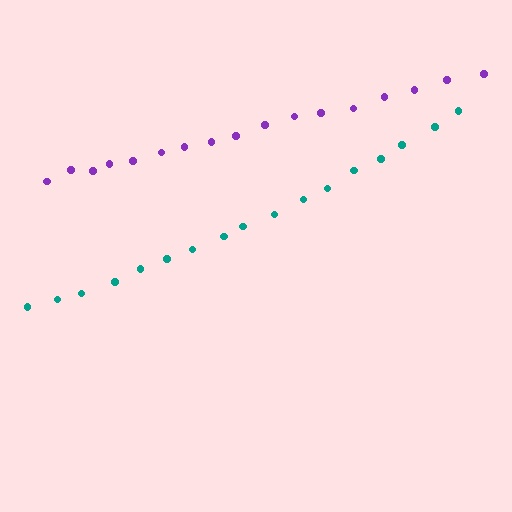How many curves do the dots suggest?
There are 2 distinct paths.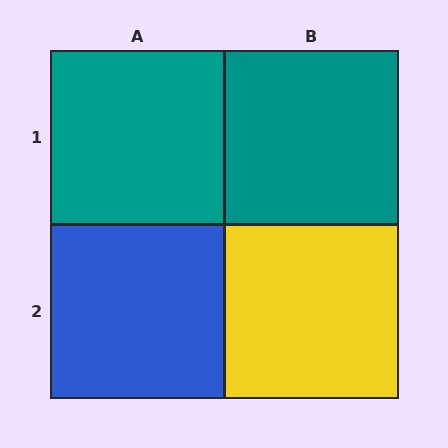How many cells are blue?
1 cell is blue.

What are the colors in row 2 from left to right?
Blue, yellow.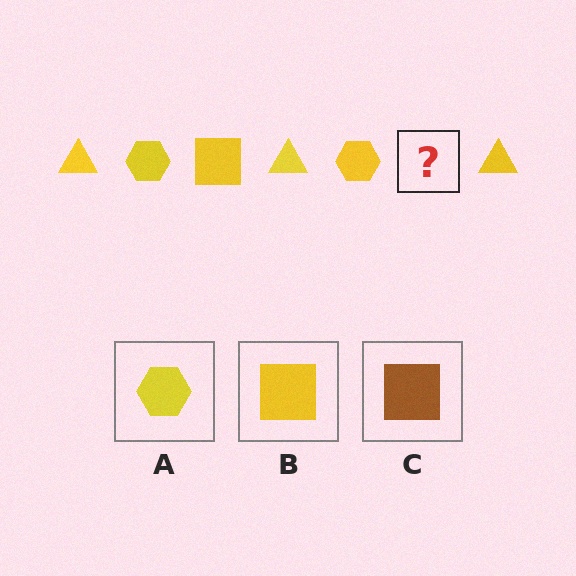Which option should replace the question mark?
Option B.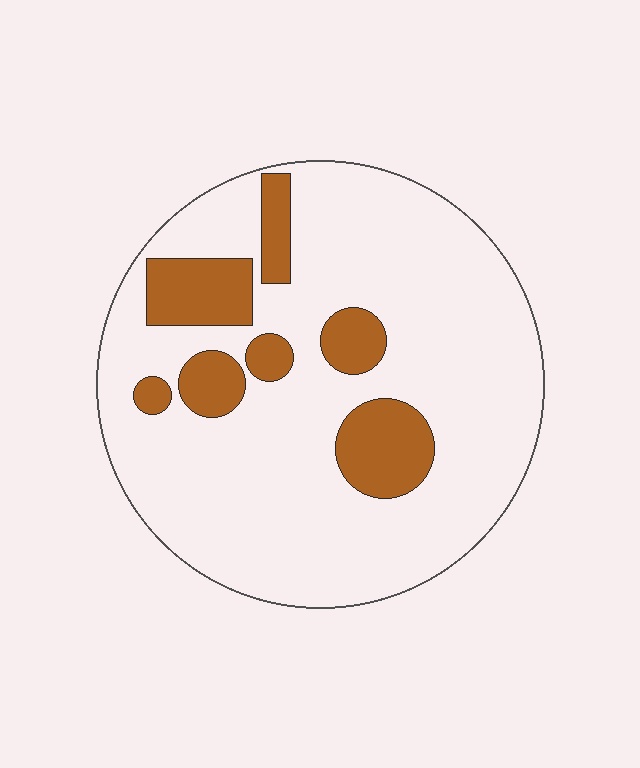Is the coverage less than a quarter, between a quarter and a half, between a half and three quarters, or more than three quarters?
Less than a quarter.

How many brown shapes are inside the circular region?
7.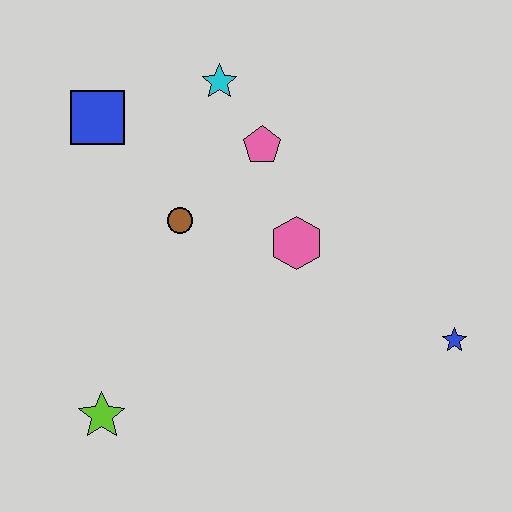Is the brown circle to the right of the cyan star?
No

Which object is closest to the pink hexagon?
The pink pentagon is closest to the pink hexagon.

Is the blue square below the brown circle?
No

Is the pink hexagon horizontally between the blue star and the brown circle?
Yes